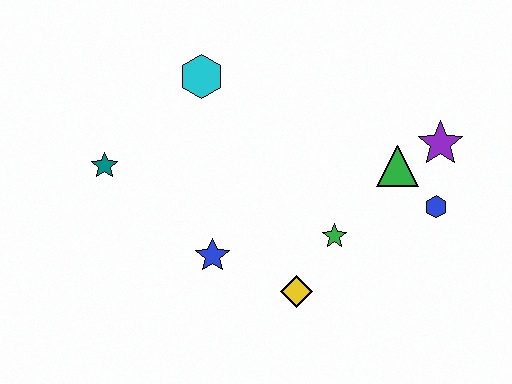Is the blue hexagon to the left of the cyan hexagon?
No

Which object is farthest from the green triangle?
The teal star is farthest from the green triangle.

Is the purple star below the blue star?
No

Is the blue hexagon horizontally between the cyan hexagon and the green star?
No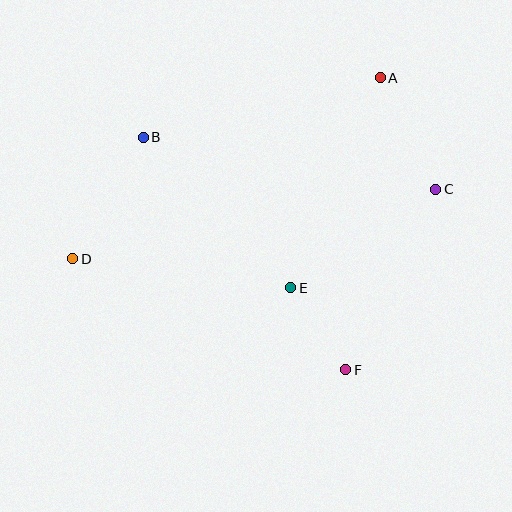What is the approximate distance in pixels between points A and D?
The distance between A and D is approximately 357 pixels.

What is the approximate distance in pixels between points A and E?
The distance between A and E is approximately 228 pixels.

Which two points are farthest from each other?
Points C and D are farthest from each other.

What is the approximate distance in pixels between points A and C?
The distance between A and C is approximately 124 pixels.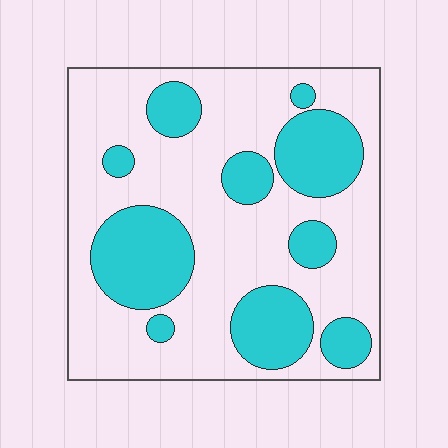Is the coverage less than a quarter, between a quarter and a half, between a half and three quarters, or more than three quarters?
Between a quarter and a half.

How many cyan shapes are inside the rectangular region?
10.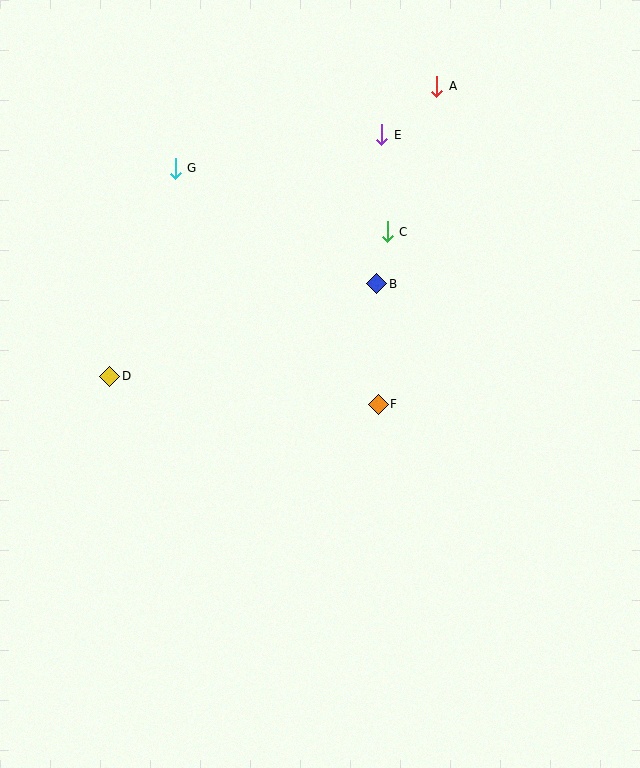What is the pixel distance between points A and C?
The distance between A and C is 154 pixels.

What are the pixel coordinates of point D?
Point D is at (110, 376).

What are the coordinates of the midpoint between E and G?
The midpoint between E and G is at (279, 152).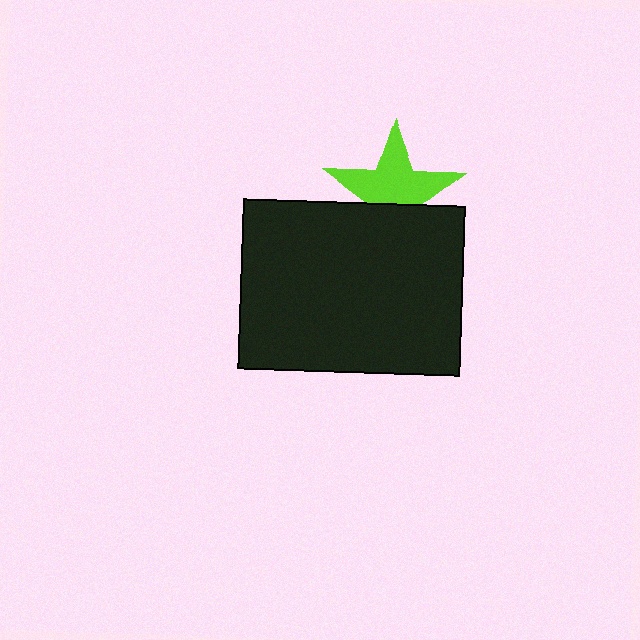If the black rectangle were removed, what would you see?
You would see the complete lime star.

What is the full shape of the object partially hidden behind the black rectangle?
The partially hidden object is a lime star.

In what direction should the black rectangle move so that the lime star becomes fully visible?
The black rectangle should move down. That is the shortest direction to clear the overlap and leave the lime star fully visible.